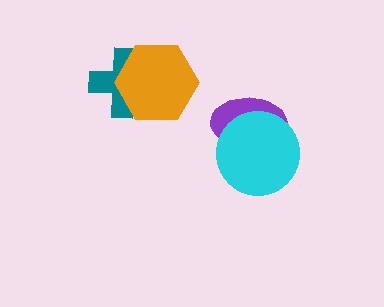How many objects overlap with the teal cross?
1 object overlaps with the teal cross.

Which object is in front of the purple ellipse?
The cyan circle is in front of the purple ellipse.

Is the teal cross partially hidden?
Yes, it is partially covered by another shape.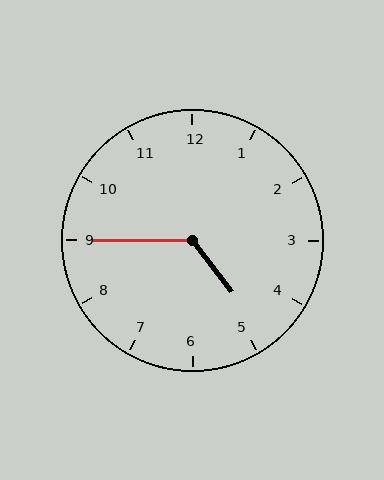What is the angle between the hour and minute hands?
Approximately 128 degrees.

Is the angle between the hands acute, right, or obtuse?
It is obtuse.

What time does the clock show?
4:45.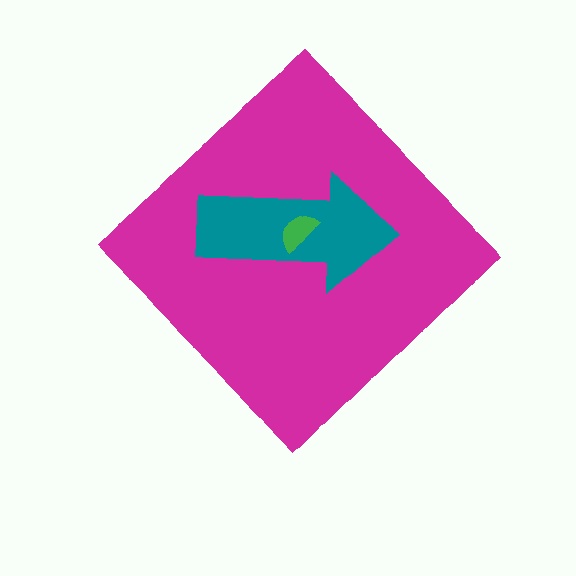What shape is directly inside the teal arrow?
The green semicircle.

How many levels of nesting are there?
3.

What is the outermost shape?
The magenta diamond.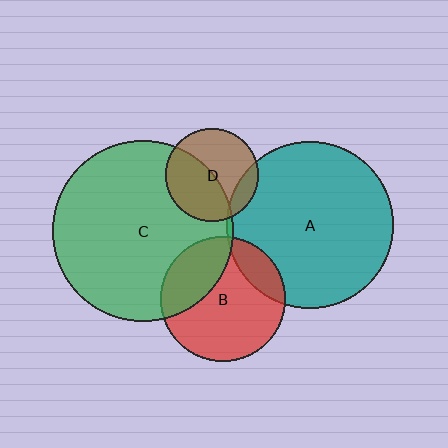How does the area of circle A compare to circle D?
Approximately 3.2 times.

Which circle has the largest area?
Circle C (green).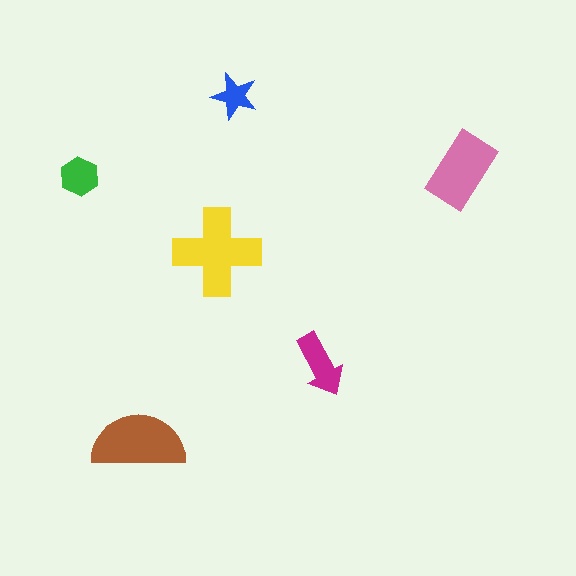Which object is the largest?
The yellow cross.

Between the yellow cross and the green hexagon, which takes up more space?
The yellow cross.